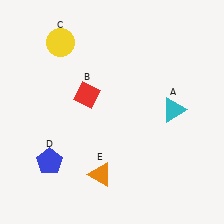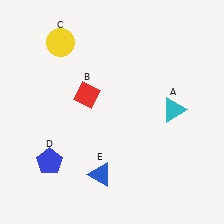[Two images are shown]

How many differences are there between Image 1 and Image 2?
There is 1 difference between the two images.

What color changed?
The triangle (E) changed from orange in Image 1 to blue in Image 2.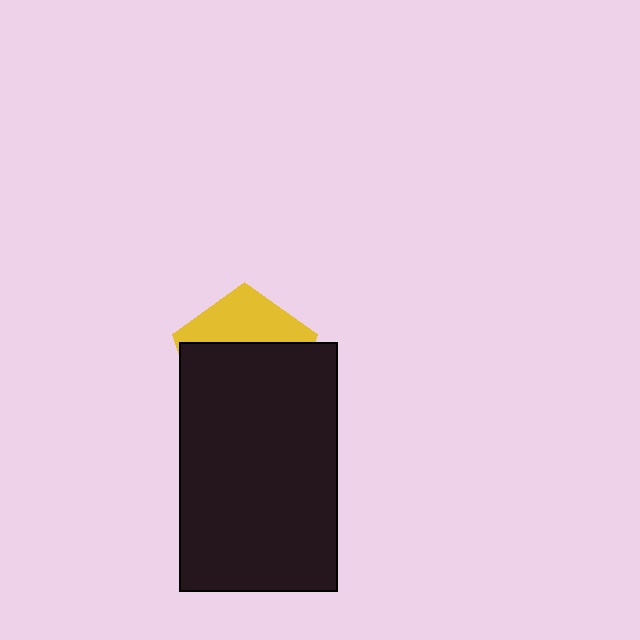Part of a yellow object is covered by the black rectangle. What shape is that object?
It is a pentagon.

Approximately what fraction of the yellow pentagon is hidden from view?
Roughly 65% of the yellow pentagon is hidden behind the black rectangle.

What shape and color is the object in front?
The object in front is a black rectangle.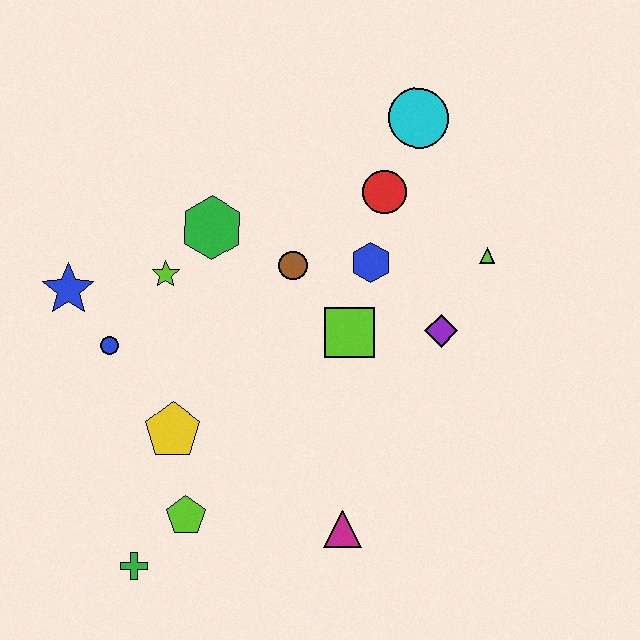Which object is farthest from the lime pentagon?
The cyan circle is farthest from the lime pentagon.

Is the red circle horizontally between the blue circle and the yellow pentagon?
No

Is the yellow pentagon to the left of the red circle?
Yes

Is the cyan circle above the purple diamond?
Yes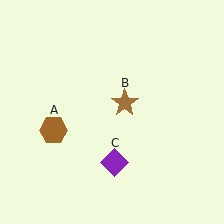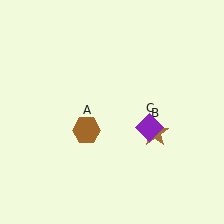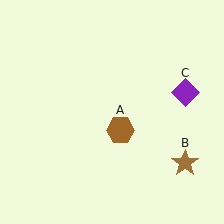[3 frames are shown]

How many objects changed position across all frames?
3 objects changed position: brown hexagon (object A), brown star (object B), purple diamond (object C).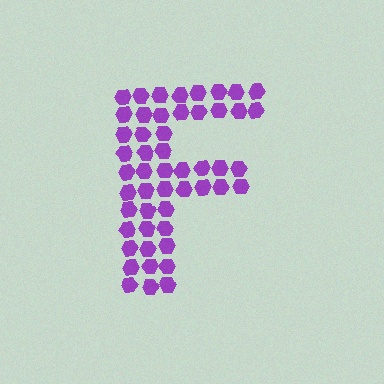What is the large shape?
The large shape is the letter F.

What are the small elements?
The small elements are hexagons.